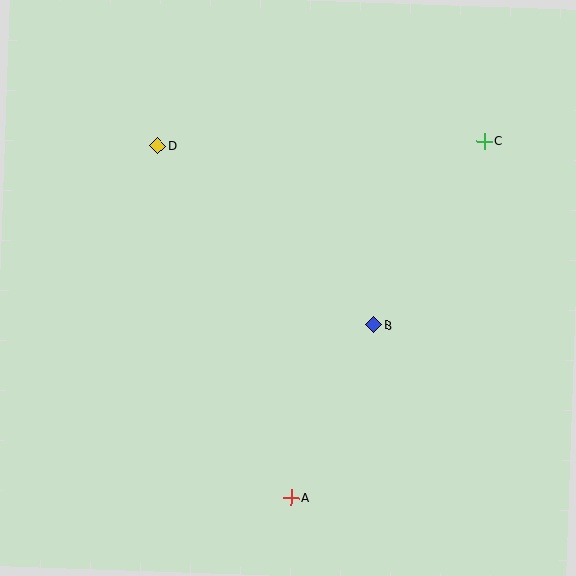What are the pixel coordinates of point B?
Point B is at (374, 325).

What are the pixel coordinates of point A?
Point A is at (291, 497).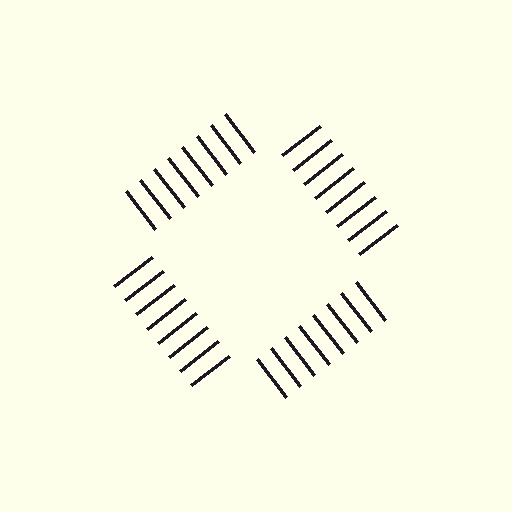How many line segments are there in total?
32 — 8 along each of the 4 edges.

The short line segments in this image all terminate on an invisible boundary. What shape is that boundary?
An illusory square — the line segments terminate on its edges but no continuous stroke is drawn.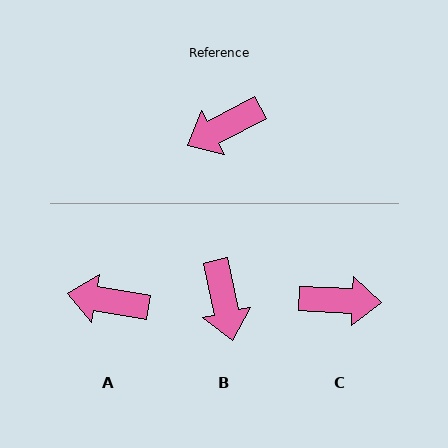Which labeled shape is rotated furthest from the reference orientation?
C, about 150 degrees away.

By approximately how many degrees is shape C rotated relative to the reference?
Approximately 150 degrees counter-clockwise.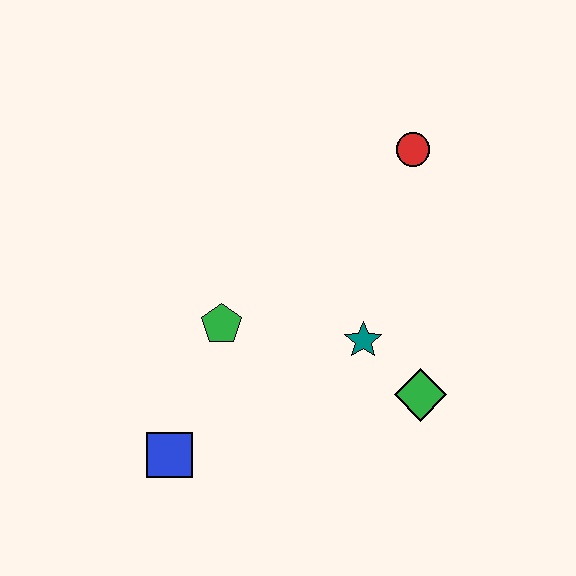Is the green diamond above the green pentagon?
No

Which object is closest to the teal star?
The green diamond is closest to the teal star.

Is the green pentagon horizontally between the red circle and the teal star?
No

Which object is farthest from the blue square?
The red circle is farthest from the blue square.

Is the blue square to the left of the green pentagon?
Yes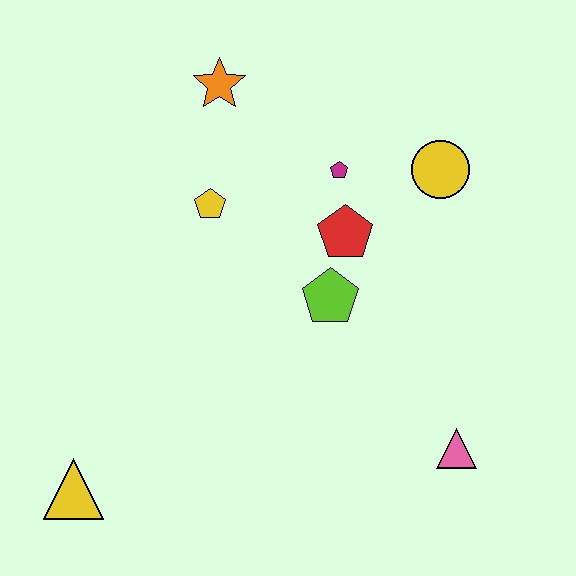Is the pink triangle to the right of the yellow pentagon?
Yes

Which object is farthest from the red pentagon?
The yellow triangle is farthest from the red pentagon.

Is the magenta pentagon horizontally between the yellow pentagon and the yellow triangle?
No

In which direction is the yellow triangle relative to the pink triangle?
The yellow triangle is to the left of the pink triangle.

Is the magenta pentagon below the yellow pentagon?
No